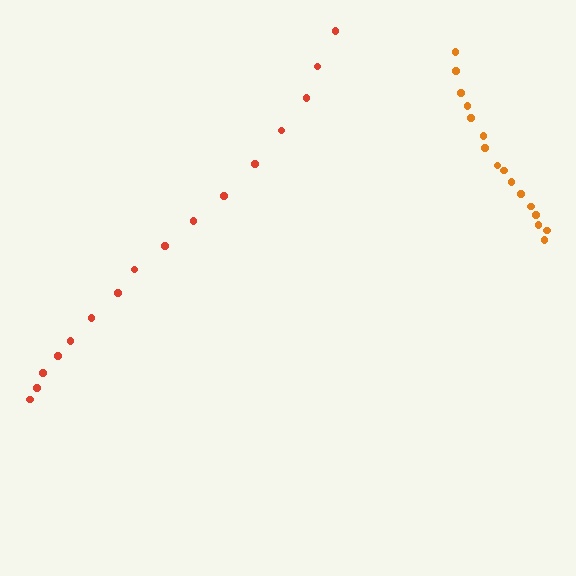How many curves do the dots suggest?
There are 2 distinct paths.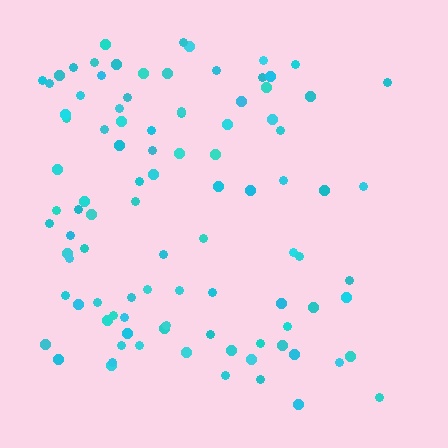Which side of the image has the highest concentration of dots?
The left.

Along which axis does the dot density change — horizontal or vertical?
Horizontal.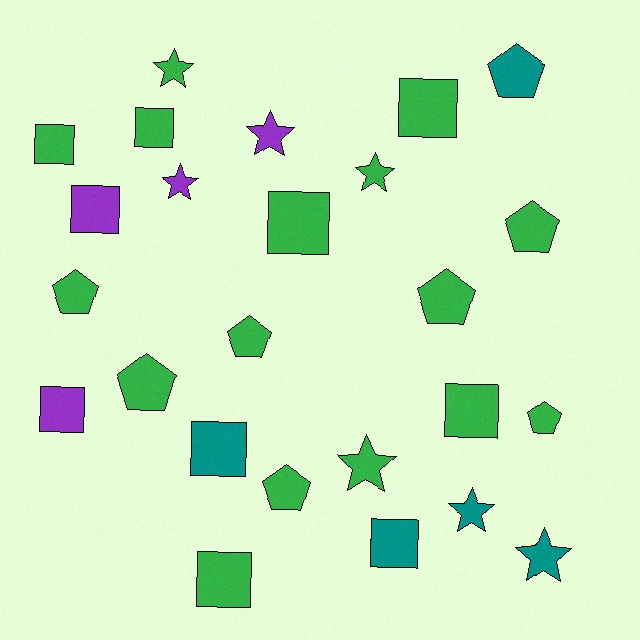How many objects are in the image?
There are 25 objects.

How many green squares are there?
There are 6 green squares.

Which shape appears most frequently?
Square, with 10 objects.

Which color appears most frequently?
Green, with 16 objects.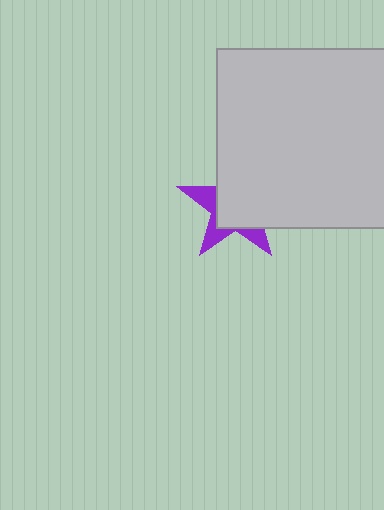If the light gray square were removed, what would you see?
You would see the complete purple star.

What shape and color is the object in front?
The object in front is a light gray square.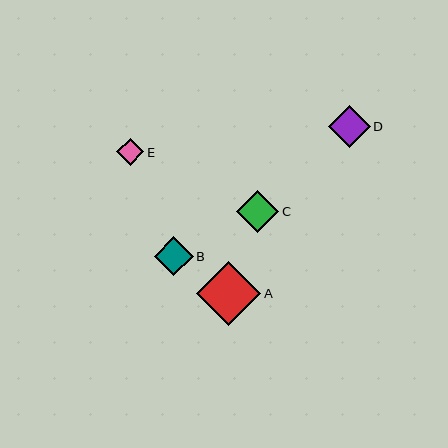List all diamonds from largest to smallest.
From largest to smallest: A, C, D, B, E.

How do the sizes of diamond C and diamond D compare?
Diamond C and diamond D are approximately the same size.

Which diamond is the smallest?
Diamond E is the smallest with a size of approximately 27 pixels.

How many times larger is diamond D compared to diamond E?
Diamond D is approximately 1.6 times the size of diamond E.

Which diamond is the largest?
Diamond A is the largest with a size of approximately 64 pixels.